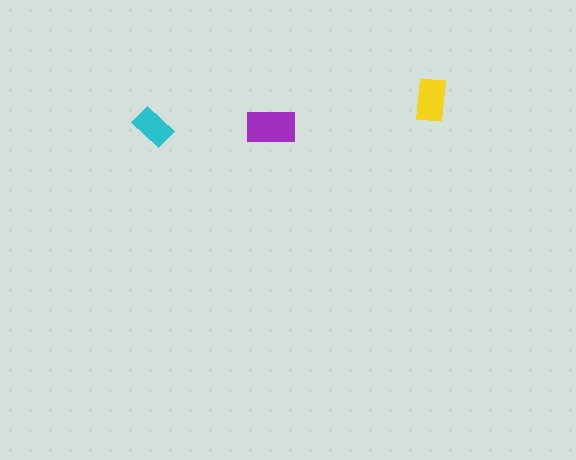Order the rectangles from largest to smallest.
the purple one, the yellow one, the cyan one.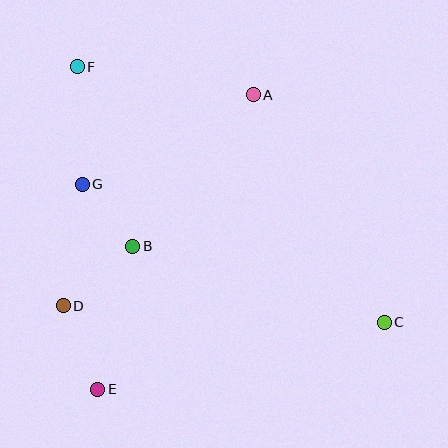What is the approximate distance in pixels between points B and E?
The distance between B and E is approximately 147 pixels.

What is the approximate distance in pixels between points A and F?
The distance between A and F is approximately 178 pixels.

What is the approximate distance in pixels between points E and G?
The distance between E and G is approximately 206 pixels.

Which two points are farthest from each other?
Points C and F are farthest from each other.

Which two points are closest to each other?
Points B and G are closest to each other.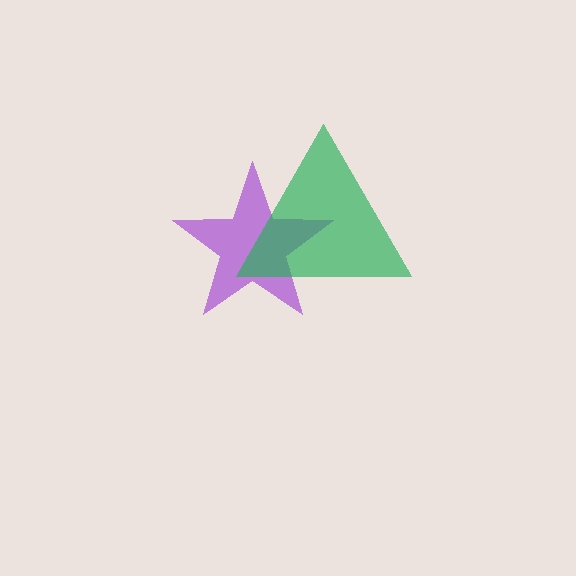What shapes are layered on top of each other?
The layered shapes are: a purple star, a green triangle.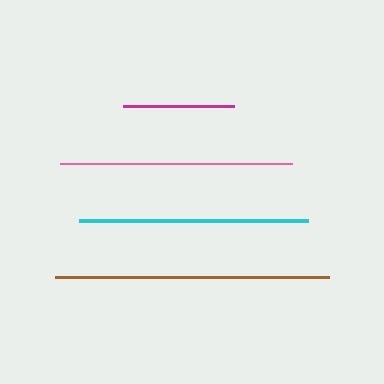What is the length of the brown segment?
The brown segment is approximately 275 pixels long.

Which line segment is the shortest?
The magenta line is the shortest at approximately 111 pixels.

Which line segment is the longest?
The brown line is the longest at approximately 275 pixels.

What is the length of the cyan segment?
The cyan segment is approximately 229 pixels long.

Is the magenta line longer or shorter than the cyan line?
The cyan line is longer than the magenta line.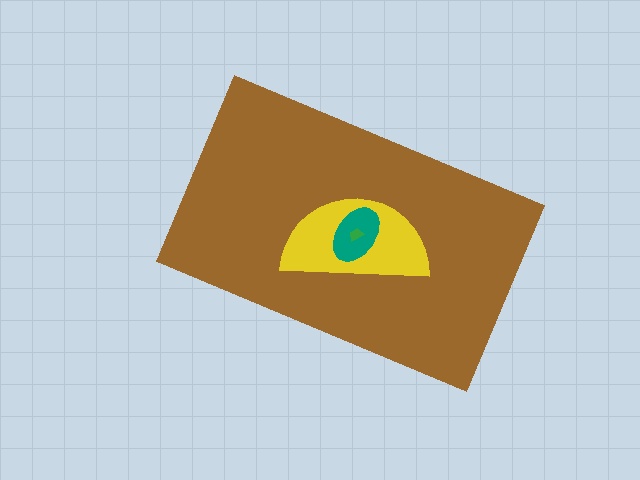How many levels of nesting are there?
4.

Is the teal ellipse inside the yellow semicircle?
Yes.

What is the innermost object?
The green trapezoid.